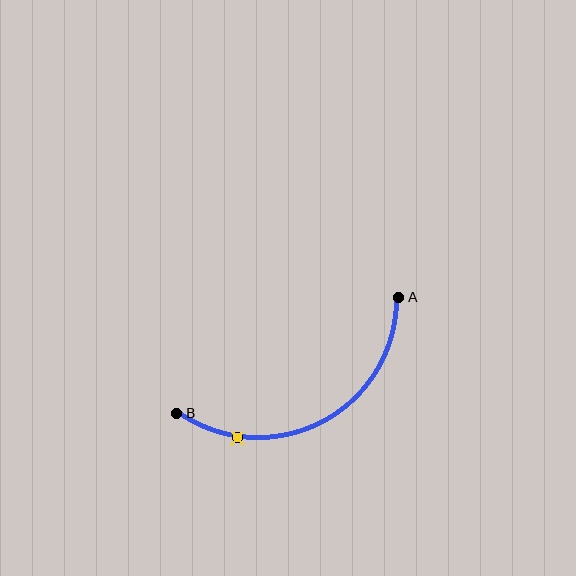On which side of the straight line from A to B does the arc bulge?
The arc bulges below the straight line connecting A and B.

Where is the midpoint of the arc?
The arc midpoint is the point on the curve farthest from the straight line joining A and B. It sits below that line.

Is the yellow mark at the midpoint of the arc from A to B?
No. The yellow mark lies on the arc but is closer to endpoint B. The arc midpoint would be at the point on the curve equidistant along the arc from both A and B.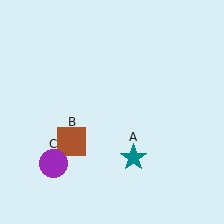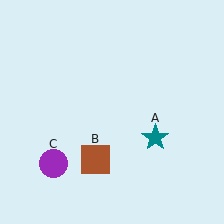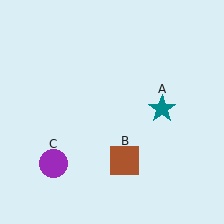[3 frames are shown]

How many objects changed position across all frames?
2 objects changed position: teal star (object A), brown square (object B).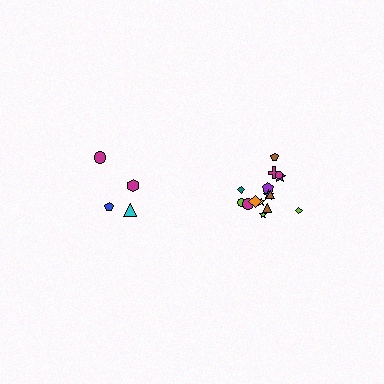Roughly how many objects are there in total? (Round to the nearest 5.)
Roughly 20 objects in total.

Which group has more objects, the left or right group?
The right group.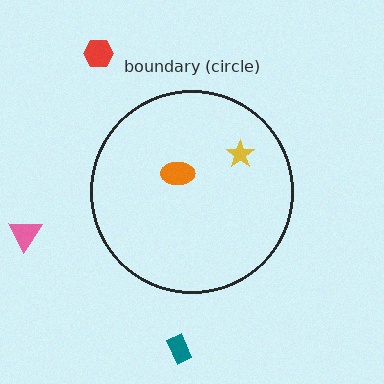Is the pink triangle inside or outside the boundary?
Outside.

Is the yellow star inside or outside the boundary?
Inside.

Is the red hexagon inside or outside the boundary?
Outside.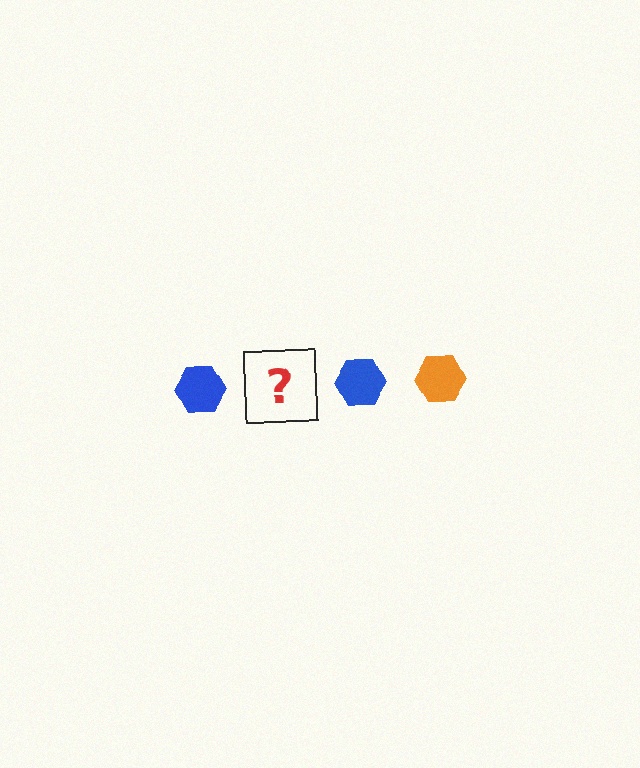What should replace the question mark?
The question mark should be replaced with an orange hexagon.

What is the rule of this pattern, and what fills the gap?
The rule is that the pattern cycles through blue, orange hexagons. The gap should be filled with an orange hexagon.